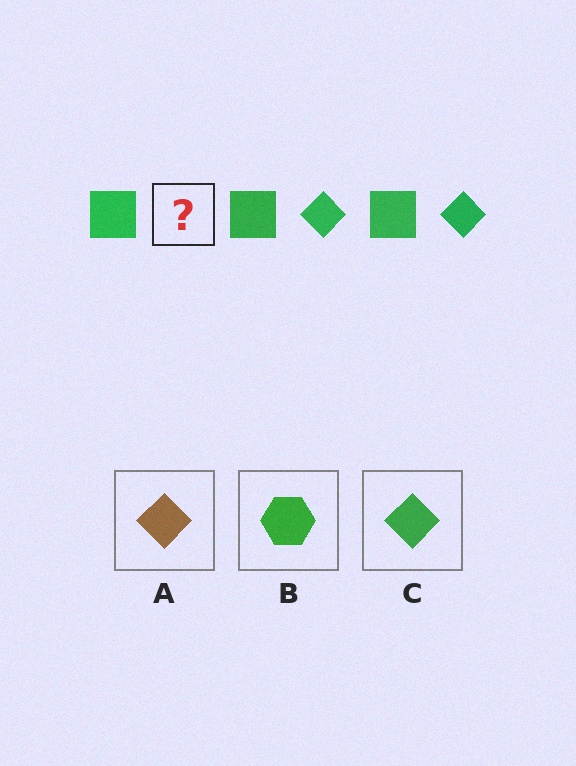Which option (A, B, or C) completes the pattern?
C.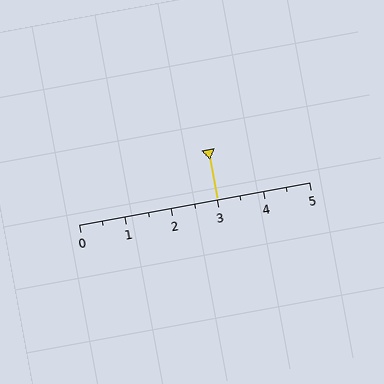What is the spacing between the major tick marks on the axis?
The major ticks are spaced 1 apart.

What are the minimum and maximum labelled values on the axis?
The axis runs from 0 to 5.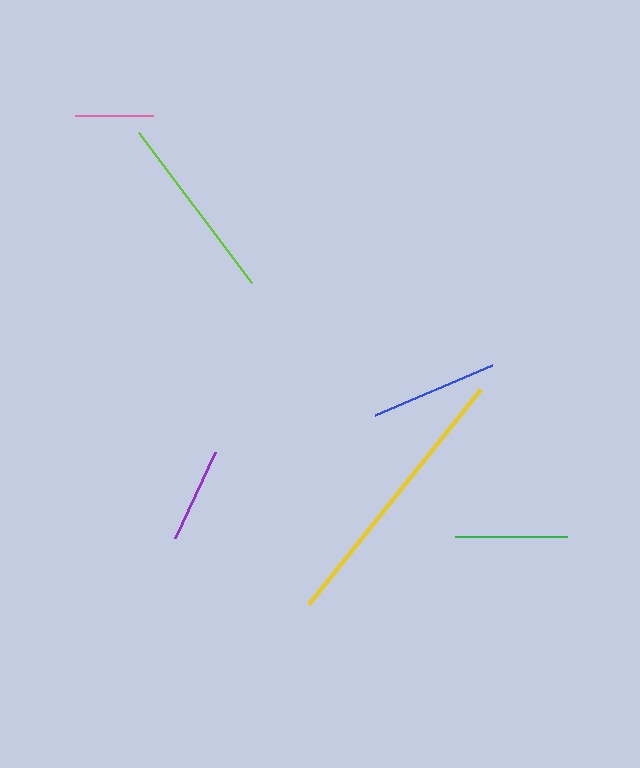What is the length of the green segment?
The green segment is approximately 112 pixels long.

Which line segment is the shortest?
The pink line is the shortest at approximately 78 pixels.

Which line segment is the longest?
The yellow line is the longest at approximately 276 pixels.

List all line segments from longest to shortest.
From longest to shortest: yellow, lime, blue, green, purple, pink.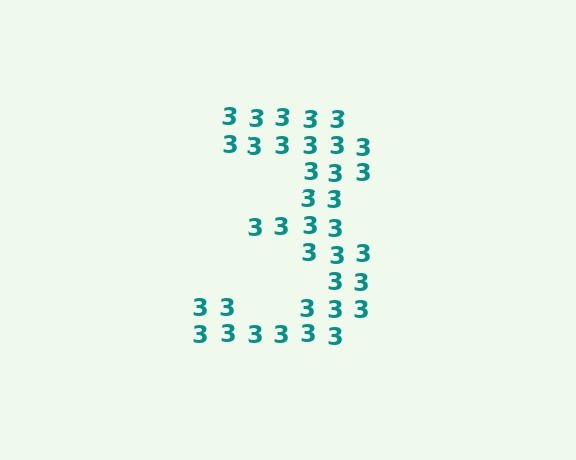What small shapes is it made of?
It is made of small digit 3's.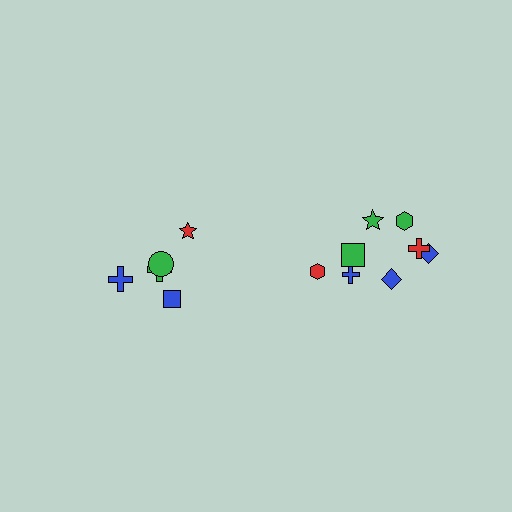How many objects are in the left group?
There are 5 objects.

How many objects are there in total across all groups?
There are 13 objects.